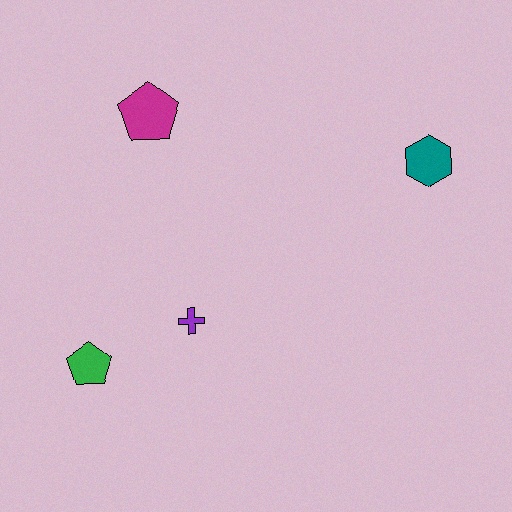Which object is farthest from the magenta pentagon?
The teal hexagon is farthest from the magenta pentagon.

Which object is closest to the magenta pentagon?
The purple cross is closest to the magenta pentagon.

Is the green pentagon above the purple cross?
No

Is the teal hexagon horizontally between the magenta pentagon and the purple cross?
No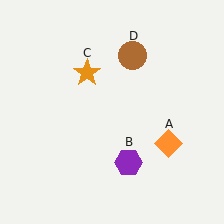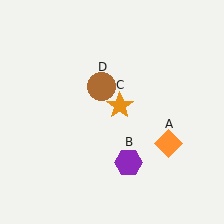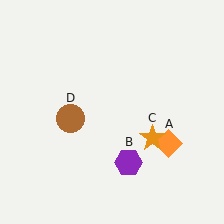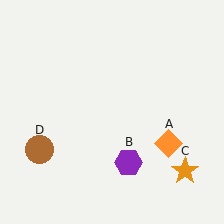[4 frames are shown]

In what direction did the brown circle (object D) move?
The brown circle (object D) moved down and to the left.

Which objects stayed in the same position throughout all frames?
Orange diamond (object A) and purple hexagon (object B) remained stationary.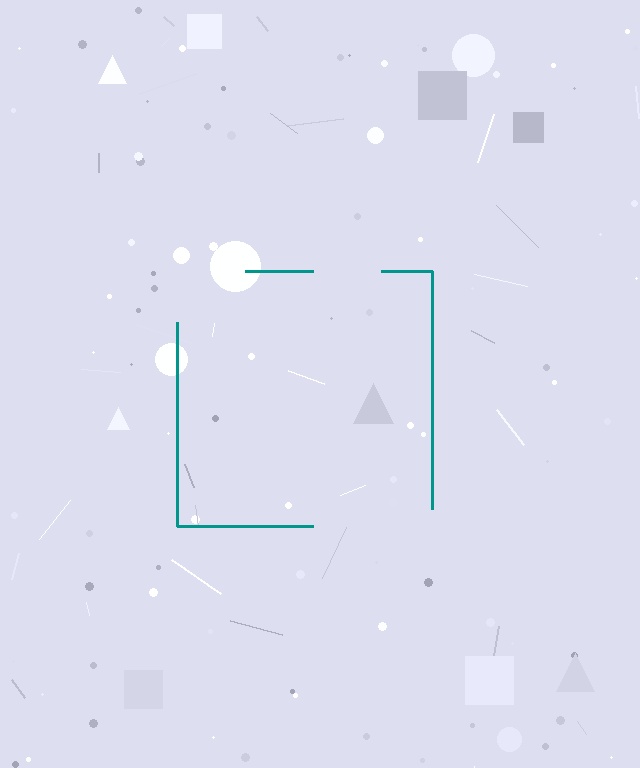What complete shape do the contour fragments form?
The contour fragments form a square.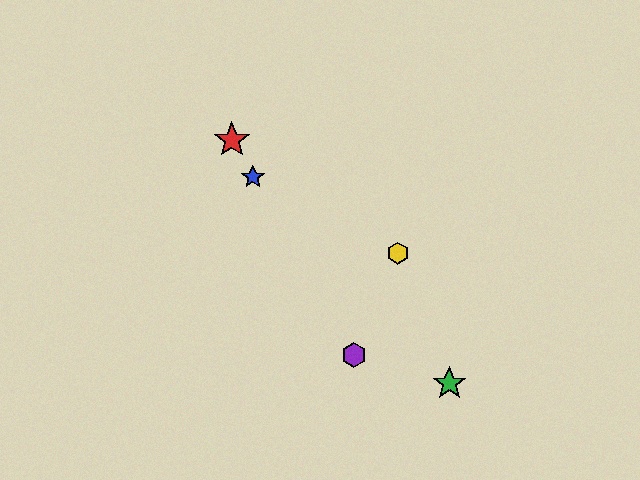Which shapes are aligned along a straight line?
The red star, the blue star, the purple hexagon are aligned along a straight line.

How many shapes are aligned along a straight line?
3 shapes (the red star, the blue star, the purple hexagon) are aligned along a straight line.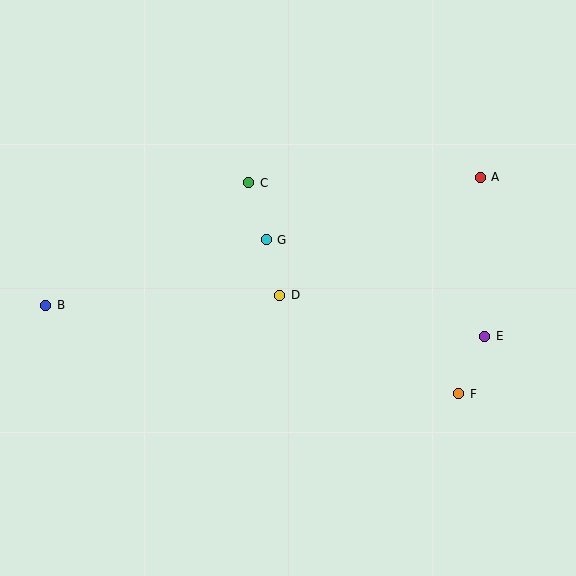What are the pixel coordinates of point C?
Point C is at (249, 183).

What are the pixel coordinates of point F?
Point F is at (459, 394).